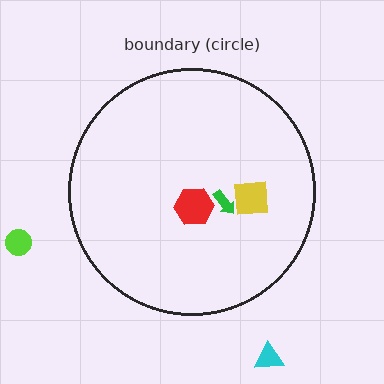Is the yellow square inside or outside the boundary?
Inside.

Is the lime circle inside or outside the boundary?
Outside.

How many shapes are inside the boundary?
3 inside, 2 outside.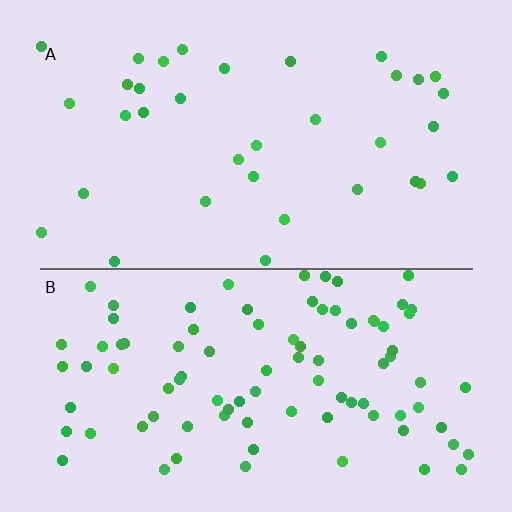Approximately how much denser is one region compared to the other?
Approximately 2.6× — region B over region A.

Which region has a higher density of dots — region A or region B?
B (the bottom).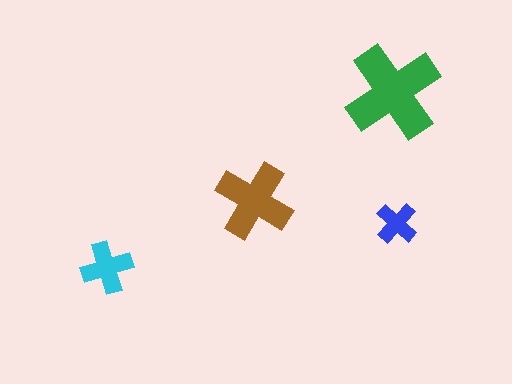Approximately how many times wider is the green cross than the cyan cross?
About 2 times wider.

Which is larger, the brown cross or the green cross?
The green one.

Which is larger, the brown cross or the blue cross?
The brown one.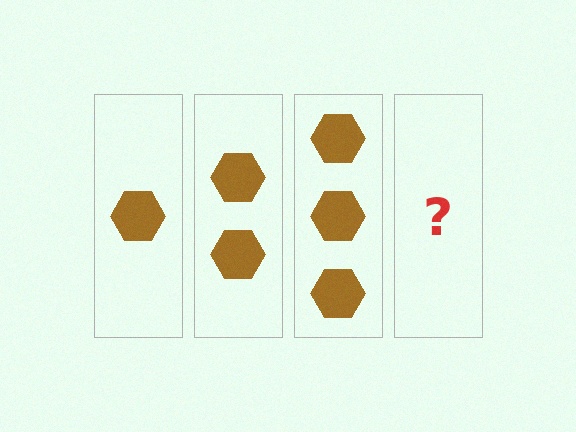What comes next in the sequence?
The next element should be 4 hexagons.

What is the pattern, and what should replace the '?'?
The pattern is that each step adds one more hexagon. The '?' should be 4 hexagons.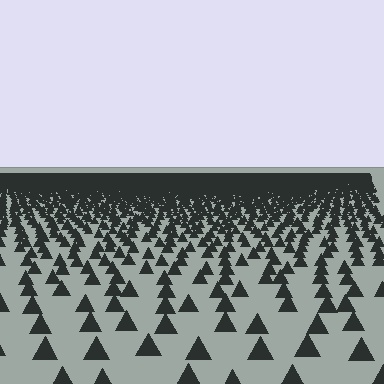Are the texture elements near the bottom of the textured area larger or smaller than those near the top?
Larger. Near the bottom, elements are closer to the viewer and appear at a bigger on-screen size.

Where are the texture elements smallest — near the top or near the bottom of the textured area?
Near the top.